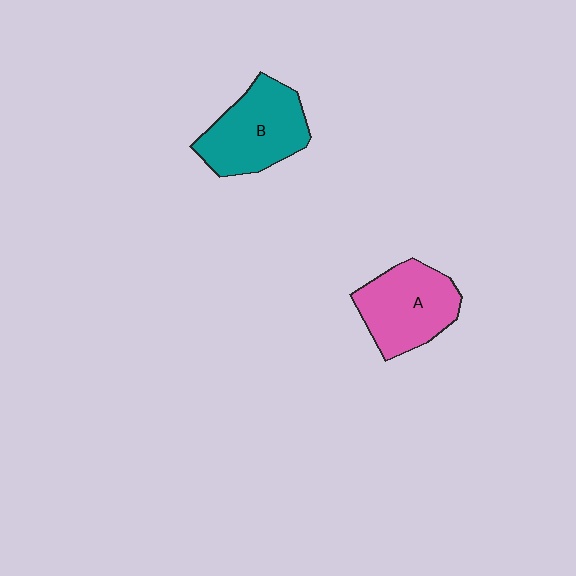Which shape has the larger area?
Shape B (teal).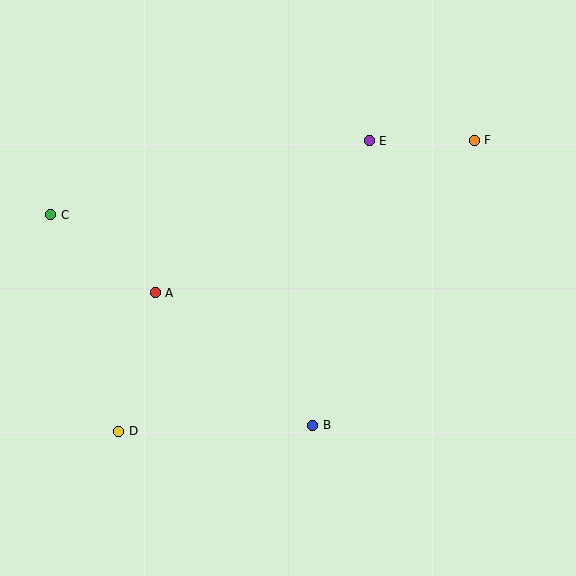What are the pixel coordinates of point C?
Point C is at (51, 215).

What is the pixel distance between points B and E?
The distance between B and E is 290 pixels.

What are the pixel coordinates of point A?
Point A is at (155, 293).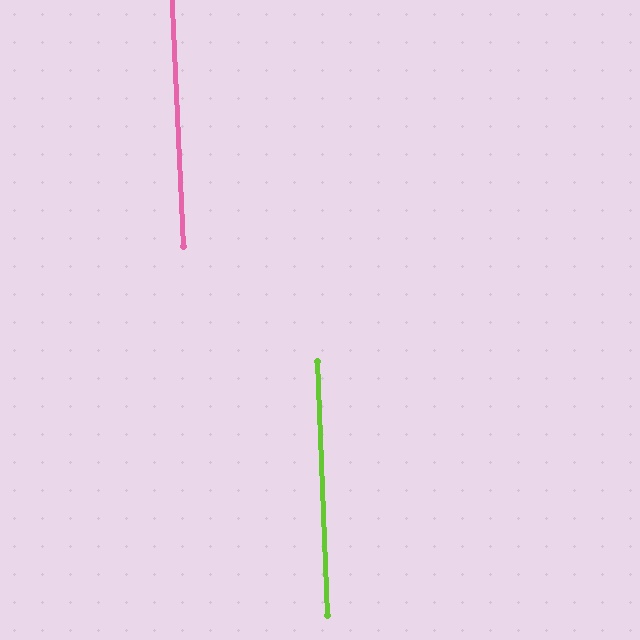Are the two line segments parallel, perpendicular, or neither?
Parallel — their directions differ by only 0.3°.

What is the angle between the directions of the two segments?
Approximately 0 degrees.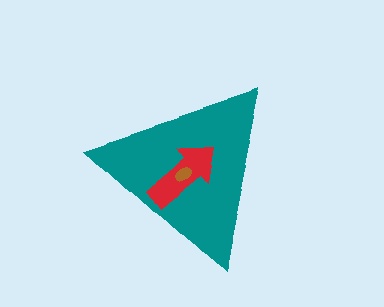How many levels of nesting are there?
3.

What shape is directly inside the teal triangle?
The red arrow.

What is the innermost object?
The brown ellipse.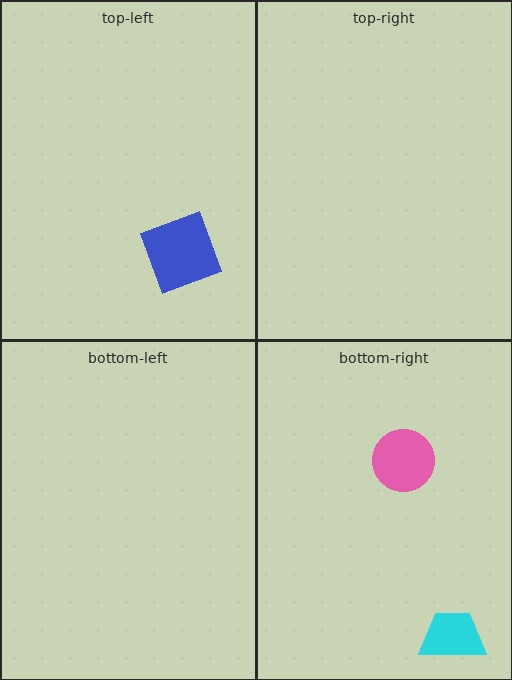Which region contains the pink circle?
The bottom-right region.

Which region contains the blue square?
The top-left region.